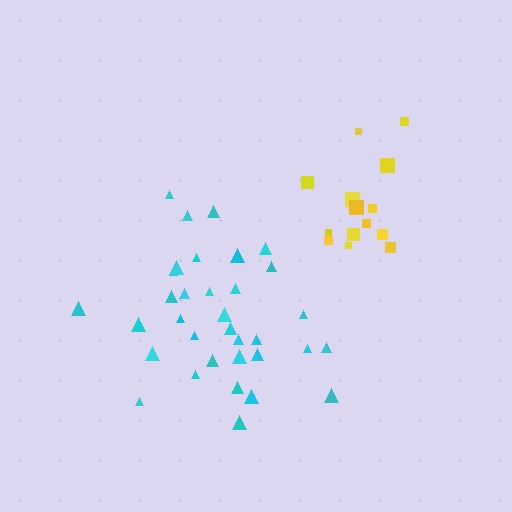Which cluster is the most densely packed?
Cyan.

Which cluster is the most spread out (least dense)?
Yellow.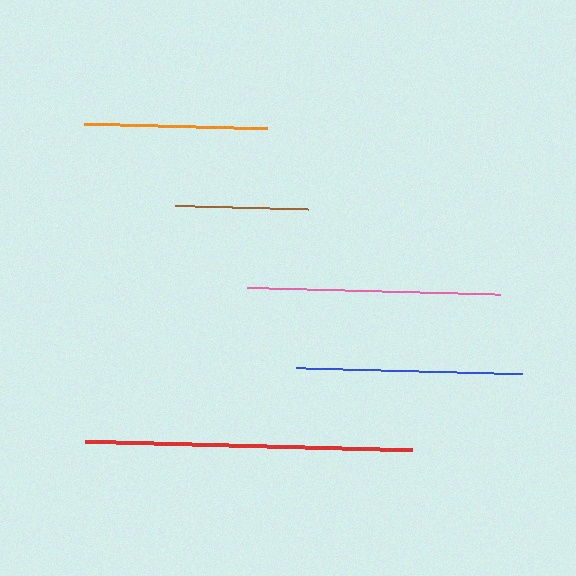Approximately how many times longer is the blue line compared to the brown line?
The blue line is approximately 1.7 times the length of the brown line.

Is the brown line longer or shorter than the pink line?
The pink line is longer than the brown line.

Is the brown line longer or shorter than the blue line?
The blue line is longer than the brown line.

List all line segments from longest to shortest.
From longest to shortest: red, pink, blue, orange, brown.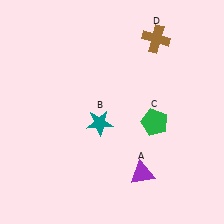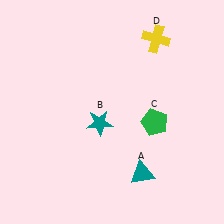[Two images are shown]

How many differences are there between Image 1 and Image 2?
There are 2 differences between the two images.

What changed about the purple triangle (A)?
In Image 1, A is purple. In Image 2, it changed to teal.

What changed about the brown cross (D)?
In Image 1, D is brown. In Image 2, it changed to yellow.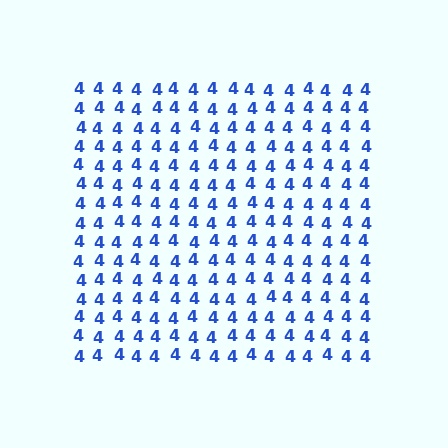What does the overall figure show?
The overall figure shows a square.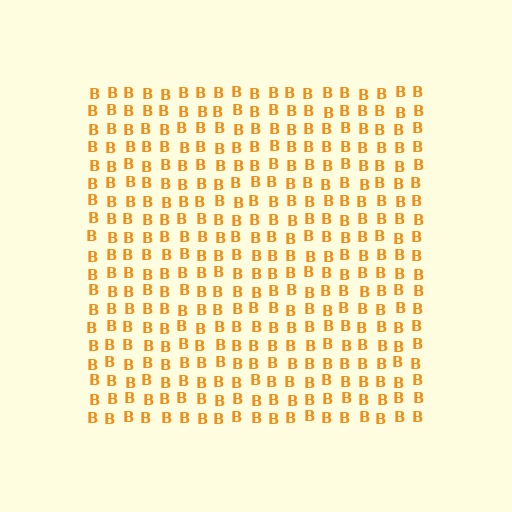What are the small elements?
The small elements are letter B's.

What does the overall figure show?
The overall figure shows a square.